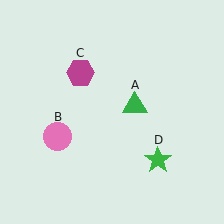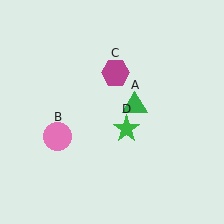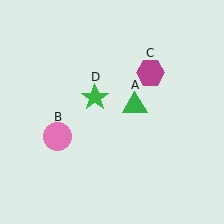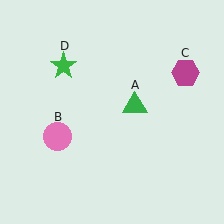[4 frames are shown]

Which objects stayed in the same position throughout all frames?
Green triangle (object A) and pink circle (object B) remained stationary.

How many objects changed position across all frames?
2 objects changed position: magenta hexagon (object C), green star (object D).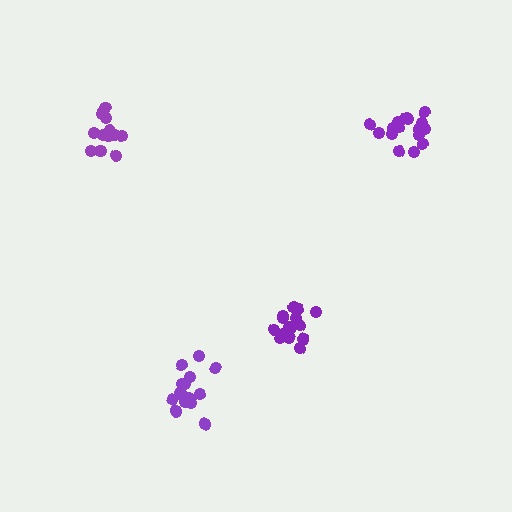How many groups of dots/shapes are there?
There are 4 groups.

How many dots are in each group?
Group 1: 15 dots, Group 2: 16 dots, Group 3: 16 dots, Group 4: 14 dots (61 total).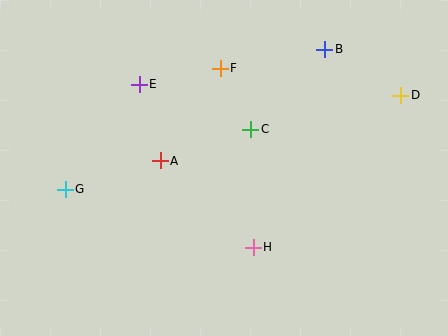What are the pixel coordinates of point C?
Point C is at (251, 129).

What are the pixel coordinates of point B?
Point B is at (325, 49).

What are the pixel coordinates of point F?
Point F is at (220, 68).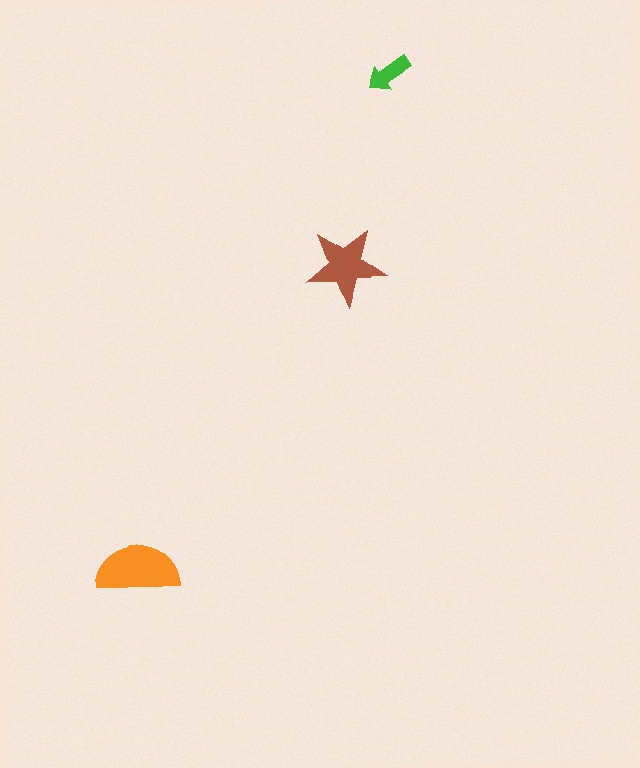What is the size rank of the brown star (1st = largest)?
2nd.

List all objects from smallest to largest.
The green arrow, the brown star, the orange semicircle.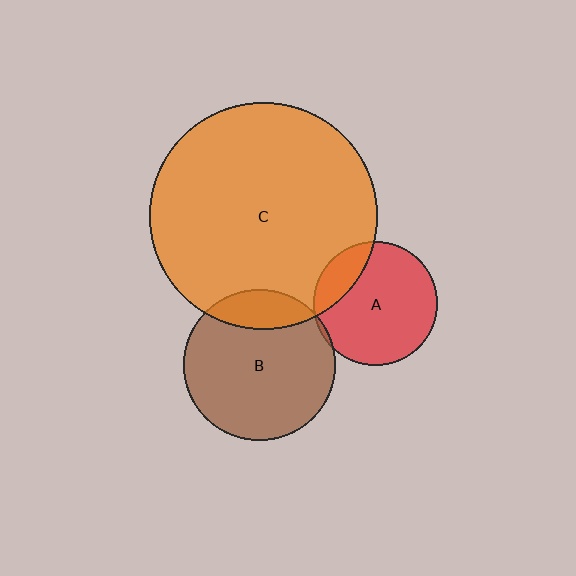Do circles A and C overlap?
Yes.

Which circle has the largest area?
Circle C (orange).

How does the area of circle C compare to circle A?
Approximately 3.3 times.